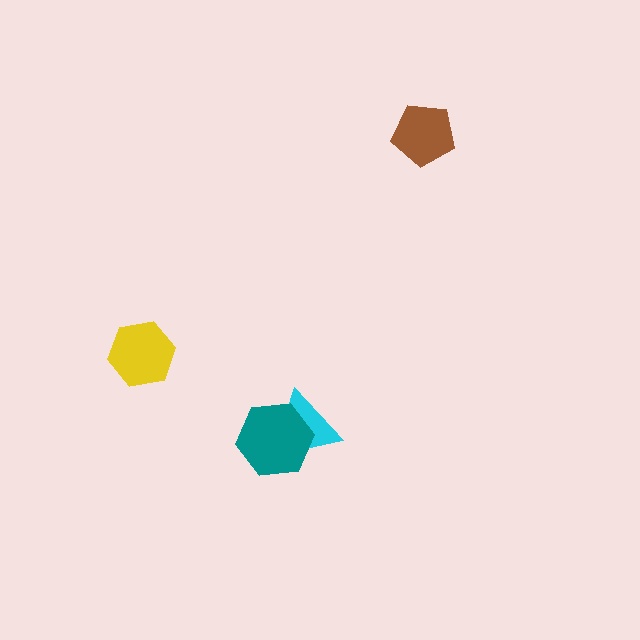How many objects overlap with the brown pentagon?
0 objects overlap with the brown pentagon.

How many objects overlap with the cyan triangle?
1 object overlaps with the cyan triangle.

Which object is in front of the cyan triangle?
The teal hexagon is in front of the cyan triangle.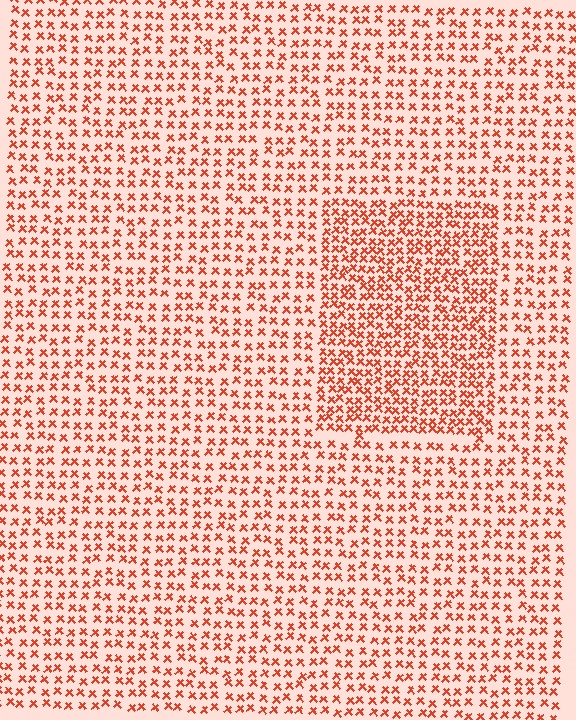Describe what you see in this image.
The image contains small red elements arranged at two different densities. A rectangle-shaped region is visible where the elements are more densely packed than the surrounding area.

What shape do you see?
I see a rectangle.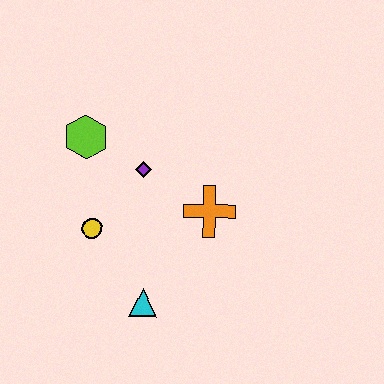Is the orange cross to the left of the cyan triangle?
No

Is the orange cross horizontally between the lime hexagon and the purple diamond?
No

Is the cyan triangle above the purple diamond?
No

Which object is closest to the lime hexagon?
The purple diamond is closest to the lime hexagon.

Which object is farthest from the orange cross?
The lime hexagon is farthest from the orange cross.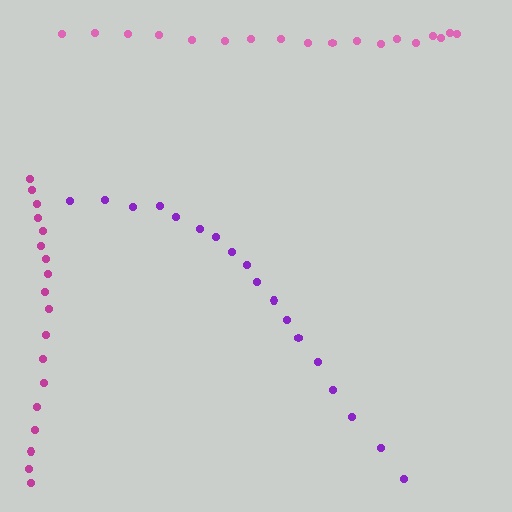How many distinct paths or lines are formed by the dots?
There are 3 distinct paths.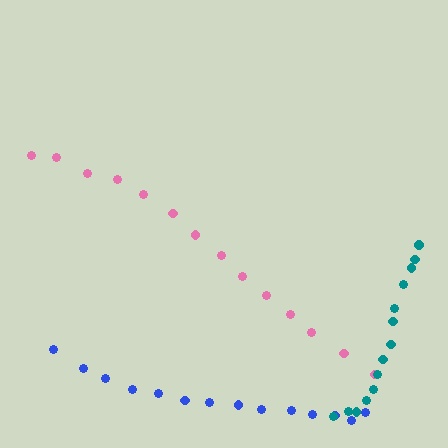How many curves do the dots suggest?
There are 3 distinct paths.